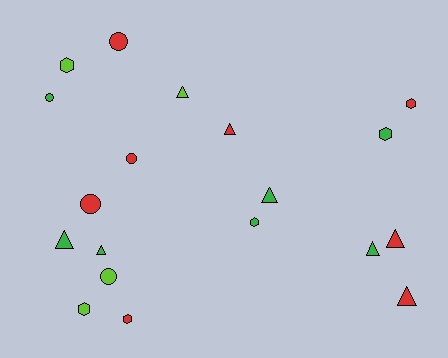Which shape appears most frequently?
Triangle, with 8 objects.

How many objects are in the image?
There are 19 objects.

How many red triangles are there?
There are 3 red triangles.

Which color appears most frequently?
Red, with 8 objects.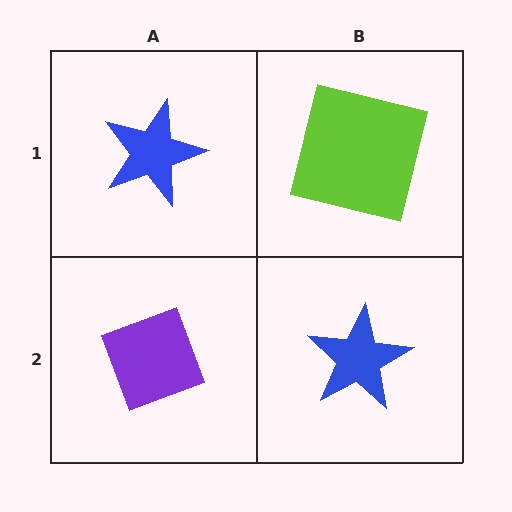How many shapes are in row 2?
2 shapes.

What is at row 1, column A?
A blue star.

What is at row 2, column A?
A purple diamond.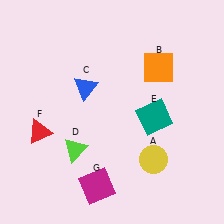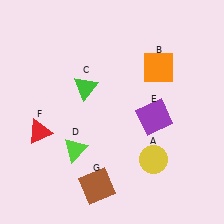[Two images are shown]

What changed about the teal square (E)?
In Image 1, E is teal. In Image 2, it changed to purple.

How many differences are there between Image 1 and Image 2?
There are 3 differences between the two images.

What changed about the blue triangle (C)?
In Image 1, C is blue. In Image 2, it changed to green.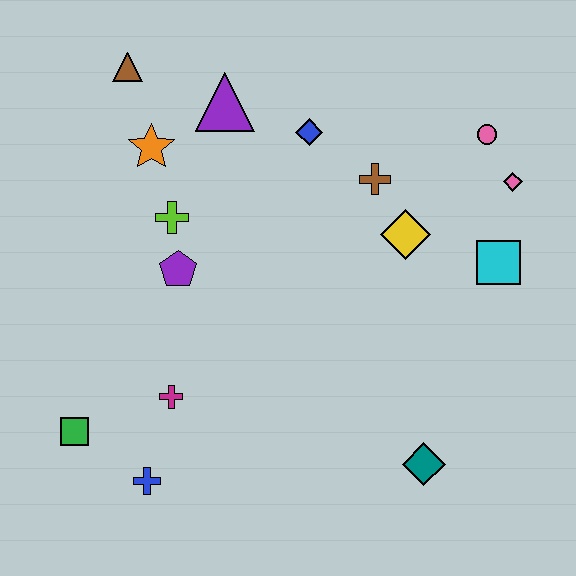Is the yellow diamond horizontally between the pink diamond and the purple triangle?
Yes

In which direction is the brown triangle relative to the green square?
The brown triangle is above the green square.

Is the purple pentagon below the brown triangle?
Yes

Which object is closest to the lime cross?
The purple pentagon is closest to the lime cross.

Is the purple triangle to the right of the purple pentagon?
Yes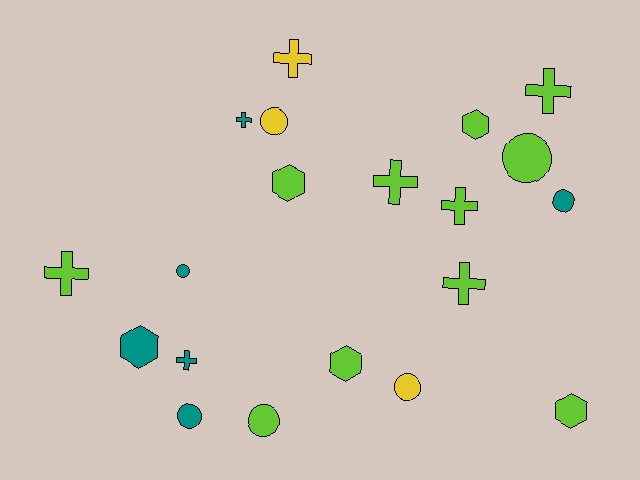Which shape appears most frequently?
Cross, with 8 objects.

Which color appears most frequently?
Lime, with 11 objects.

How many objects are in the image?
There are 20 objects.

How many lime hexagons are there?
There are 4 lime hexagons.